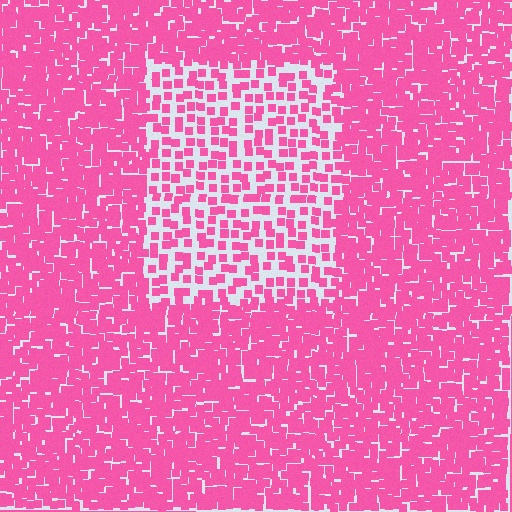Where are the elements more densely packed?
The elements are more densely packed outside the rectangle boundary.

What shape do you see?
I see a rectangle.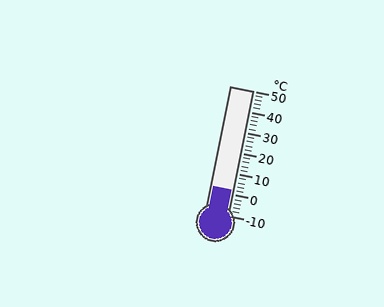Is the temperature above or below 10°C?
The temperature is below 10°C.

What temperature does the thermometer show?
The thermometer shows approximately 2°C.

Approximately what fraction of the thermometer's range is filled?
The thermometer is filled to approximately 20% of its range.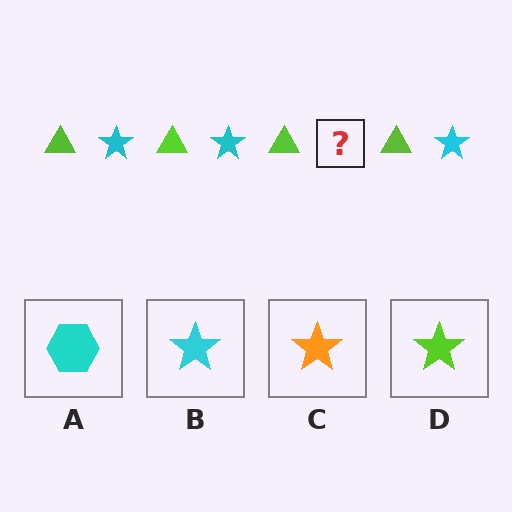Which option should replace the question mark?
Option B.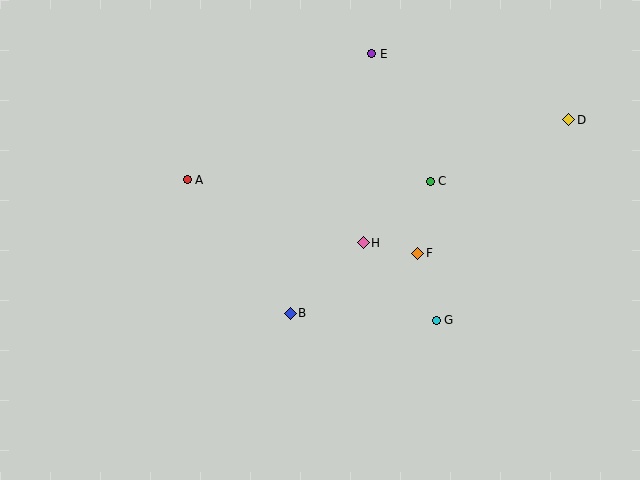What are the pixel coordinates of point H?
Point H is at (363, 243).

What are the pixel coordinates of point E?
Point E is at (372, 54).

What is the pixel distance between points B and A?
The distance between B and A is 169 pixels.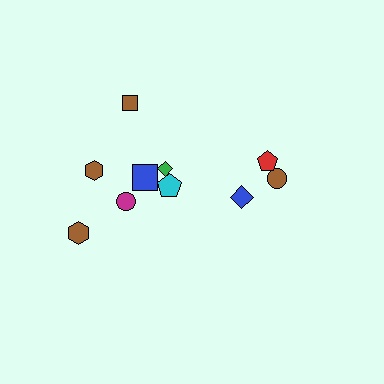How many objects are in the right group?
There are 3 objects.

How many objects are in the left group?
There are 7 objects.